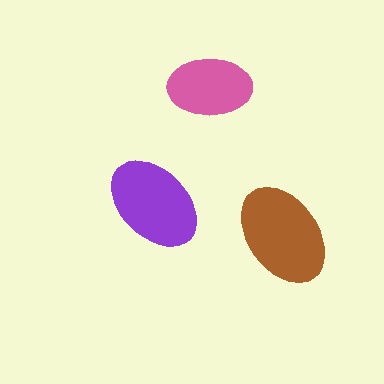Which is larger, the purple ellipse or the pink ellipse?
The purple one.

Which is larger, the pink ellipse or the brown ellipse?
The brown one.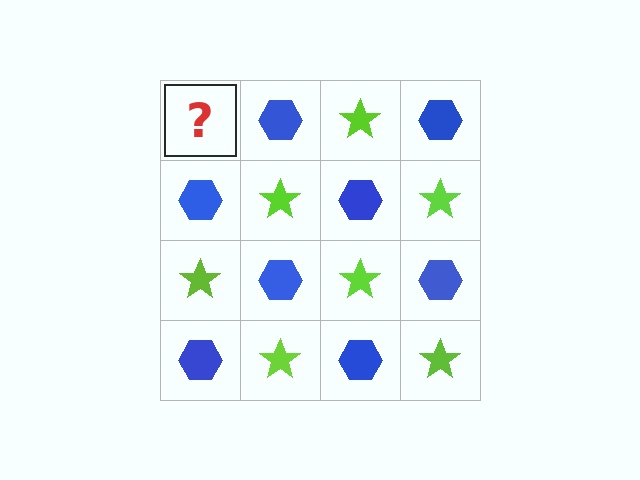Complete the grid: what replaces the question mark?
The question mark should be replaced with a lime star.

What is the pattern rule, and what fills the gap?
The rule is that it alternates lime star and blue hexagon in a checkerboard pattern. The gap should be filled with a lime star.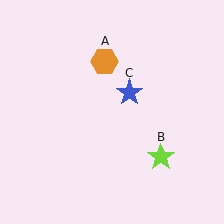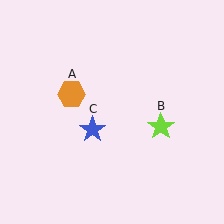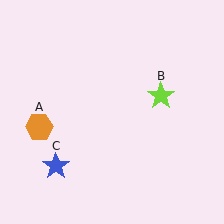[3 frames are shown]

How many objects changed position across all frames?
3 objects changed position: orange hexagon (object A), lime star (object B), blue star (object C).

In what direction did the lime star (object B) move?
The lime star (object B) moved up.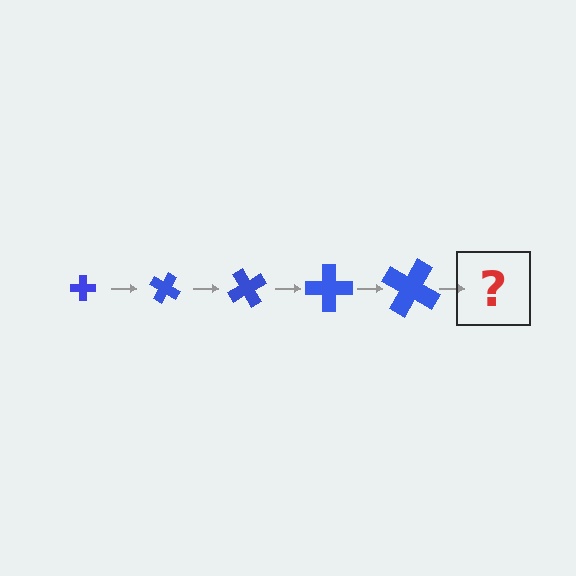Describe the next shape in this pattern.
It should be a cross, larger than the previous one and rotated 150 degrees from the start.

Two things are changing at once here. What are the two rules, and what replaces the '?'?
The two rules are that the cross grows larger each step and it rotates 30 degrees each step. The '?' should be a cross, larger than the previous one and rotated 150 degrees from the start.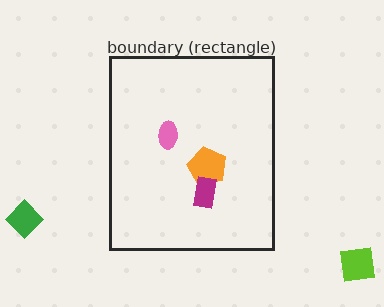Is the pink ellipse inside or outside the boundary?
Inside.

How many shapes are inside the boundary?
3 inside, 2 outside.